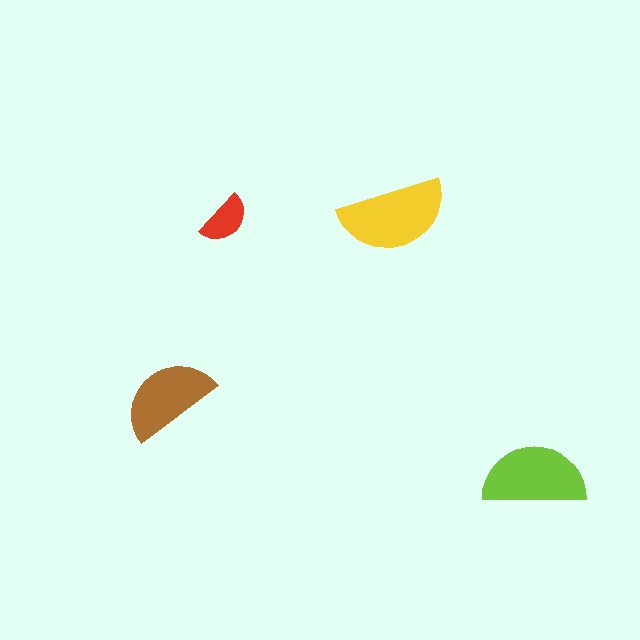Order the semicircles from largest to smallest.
the yellow one, the lime one, the brown one, the red one.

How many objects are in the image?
There are 4 objects in the image.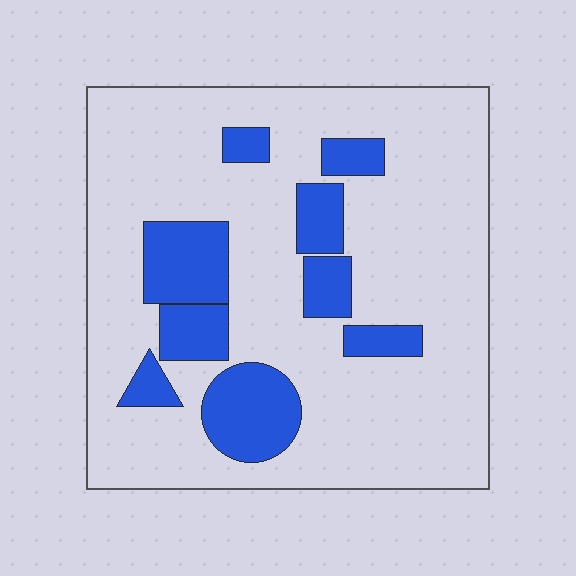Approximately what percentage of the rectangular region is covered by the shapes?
Approximately 20%.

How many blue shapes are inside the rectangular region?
9.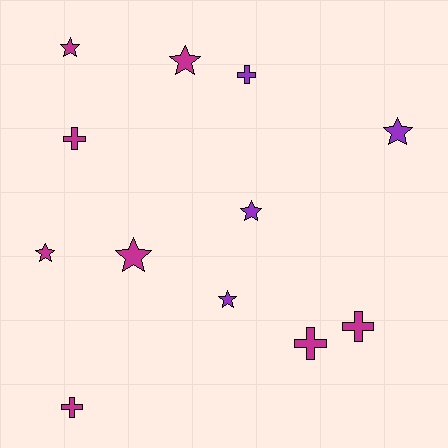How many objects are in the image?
There are 12 objects.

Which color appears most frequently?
Magenta, with 8 objects.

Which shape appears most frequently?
Star, with 7 objects.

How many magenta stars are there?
There are 4 magenta stars.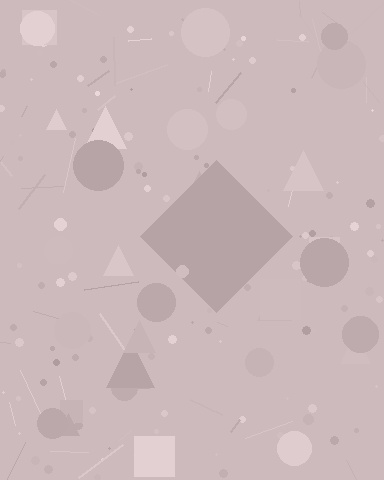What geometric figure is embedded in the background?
A diamond is embedded in the background.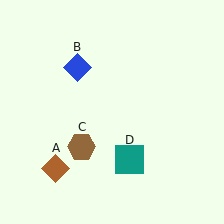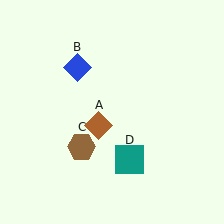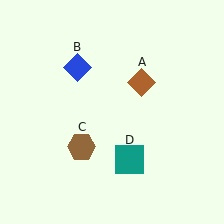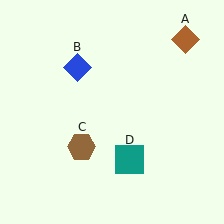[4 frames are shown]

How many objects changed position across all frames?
1 object changed position: brown diamond (object A).